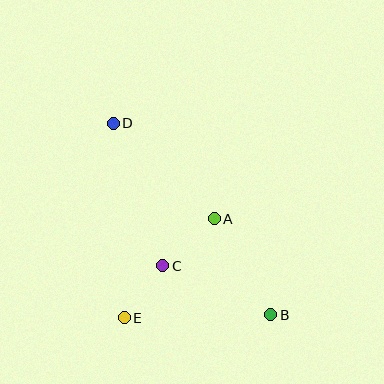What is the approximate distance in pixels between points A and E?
The distance between A and E is approximately 134 pixels.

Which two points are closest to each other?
Points C and E are closest to each other.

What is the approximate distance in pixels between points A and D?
The distance between A and D is approximately 139 pixels.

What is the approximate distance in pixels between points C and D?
The distance between C and D is approximately 151 pixels.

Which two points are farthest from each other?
Points B and D are farthest from each other.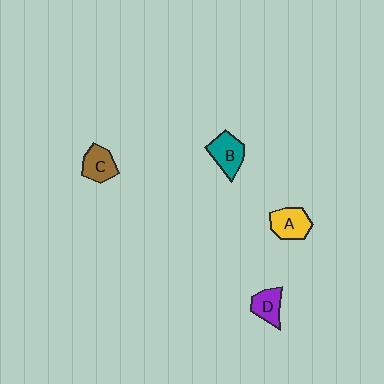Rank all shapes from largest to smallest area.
From largest to smallest: B (teal), A (yellow), C (brown), D (purple).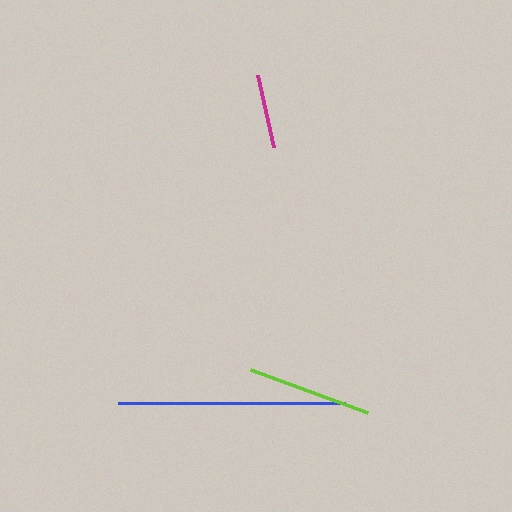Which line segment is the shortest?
The magenta line is the shortest at approximately 74 pixels.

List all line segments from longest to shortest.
From longest to shortest: blue, lime, magenta.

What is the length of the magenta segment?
The magenta segment is approximately 74 pixels long.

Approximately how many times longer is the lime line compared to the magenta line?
The lime line is approximately 1.7 times the length of the magenta line.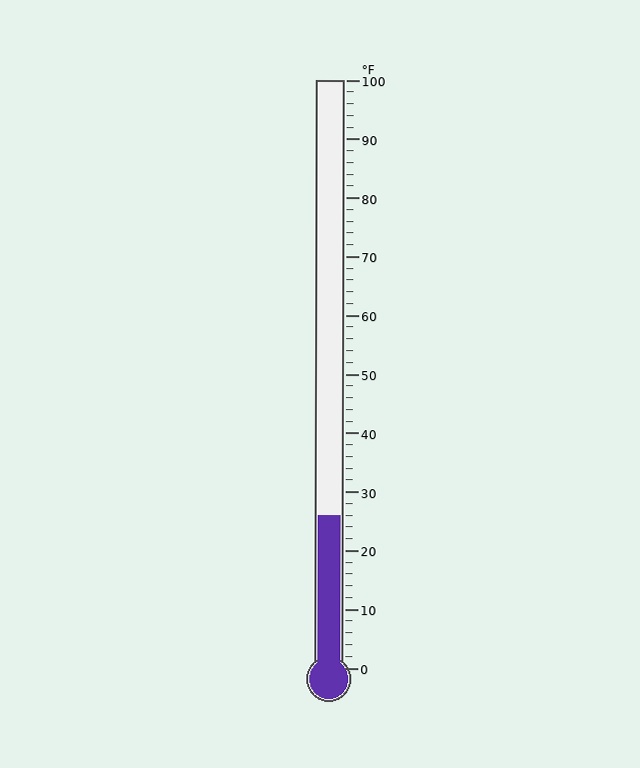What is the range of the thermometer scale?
The thermometer scale ranges from 0°F to 100°F.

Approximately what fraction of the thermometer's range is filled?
The thermometer is filled to approximately 25% of its range.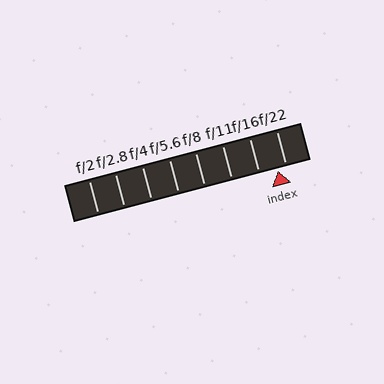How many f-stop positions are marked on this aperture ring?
There are 8 f-stop positions marked.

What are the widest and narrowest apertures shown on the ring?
The widest aperture shown is f/2 and the narrowest is f/22.